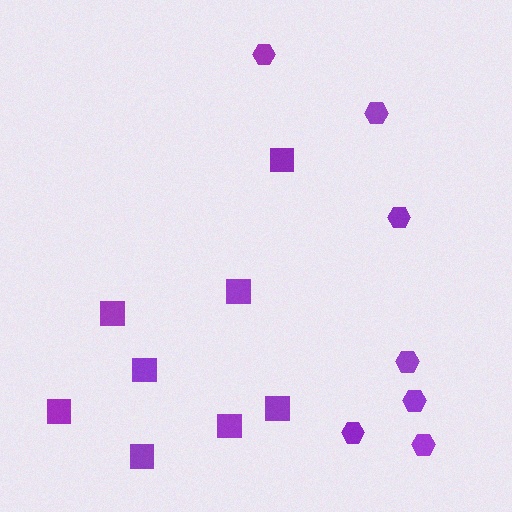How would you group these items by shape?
There are 2 groups: one group of squares (8) and one group of hexagons (7).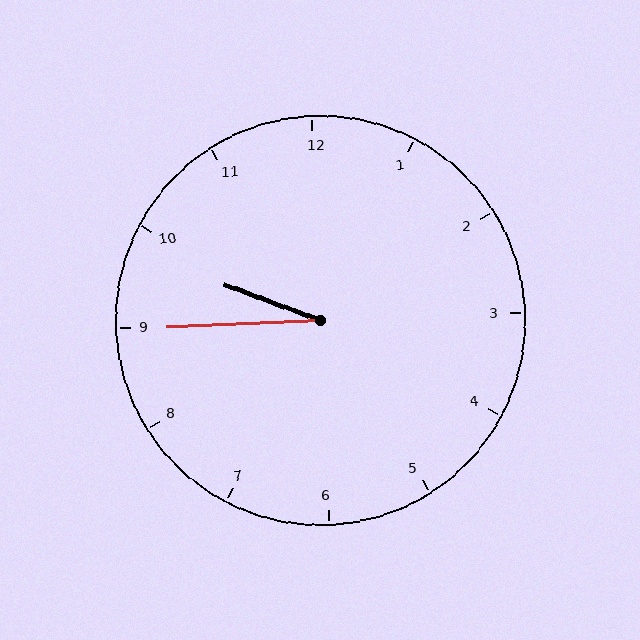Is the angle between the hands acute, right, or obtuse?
It is acute.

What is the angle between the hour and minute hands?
Approximately 22 degrees.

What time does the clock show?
9:45.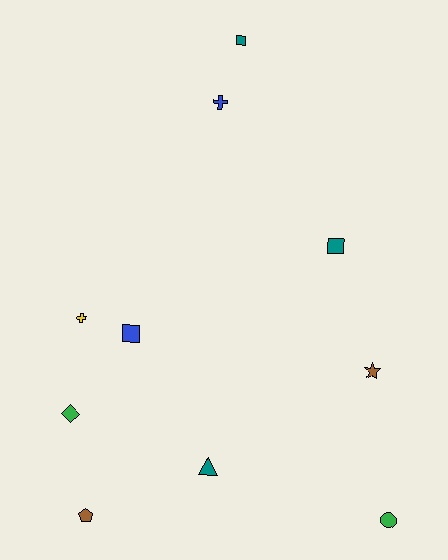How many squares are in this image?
There are 3 squares.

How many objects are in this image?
There are 10 objects.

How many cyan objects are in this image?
There are no cyan objects.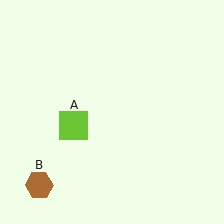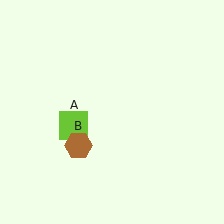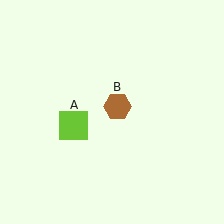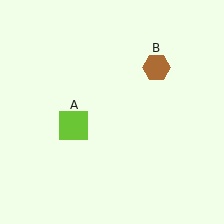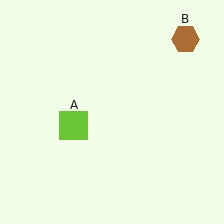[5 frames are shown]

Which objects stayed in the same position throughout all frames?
Lime square (object A) remained stationary.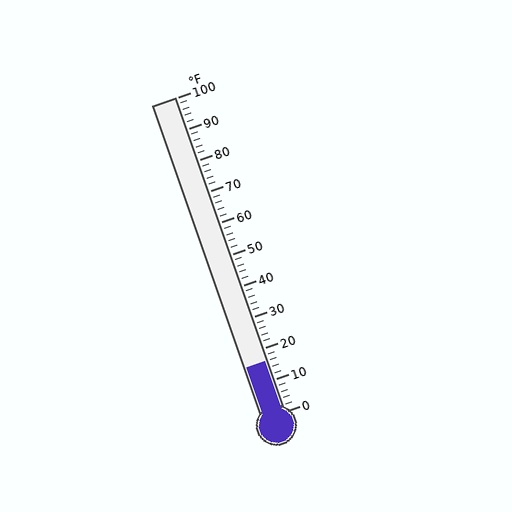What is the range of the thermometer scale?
The thermometer scale ranges from 0°F to 100°F.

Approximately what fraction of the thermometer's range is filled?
The thermometer is filled to approximately 15% of its range.